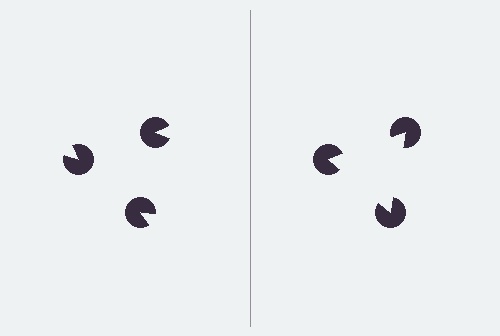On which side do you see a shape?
An illusory triangle appears on the right side. On the left side the wedge cuts are rotated, so no coherent shape forms.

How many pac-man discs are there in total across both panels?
6 — 3 on each side.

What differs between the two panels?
The pac-man discs are positioned identically on both sides; only the wedge orientations differ. On the right they align to a triangle; on the left they are misaligned.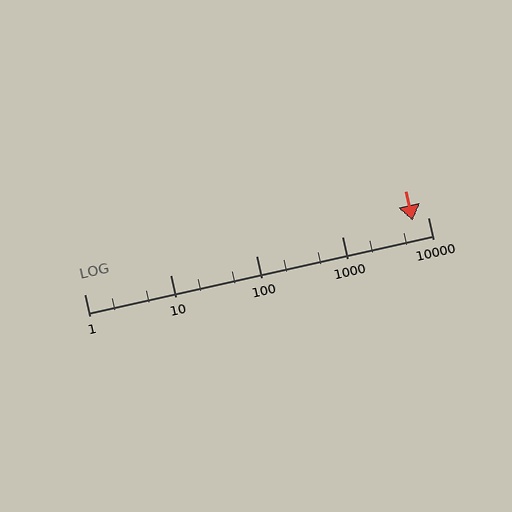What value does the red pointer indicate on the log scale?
The pointer indicates approximately 6700.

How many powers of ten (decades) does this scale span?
The scale spans 4 decades, from 1 to 10000.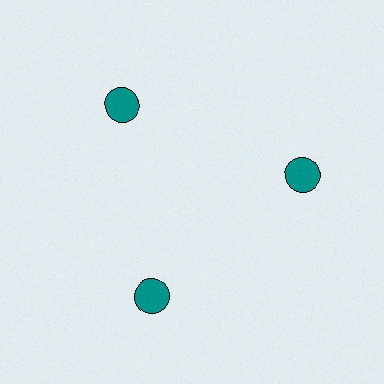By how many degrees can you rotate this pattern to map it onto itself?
The pattern maps onto itself every 120 degrees of rotation.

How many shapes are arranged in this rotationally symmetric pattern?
There are 3 shapes, arranged in 3 groups of 1.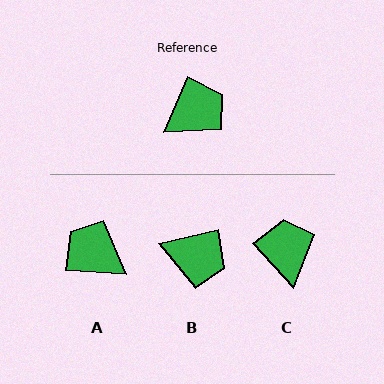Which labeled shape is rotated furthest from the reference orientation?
A, about 110 degrees away.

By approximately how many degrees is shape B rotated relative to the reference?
Approximately 54 degrees clockwise.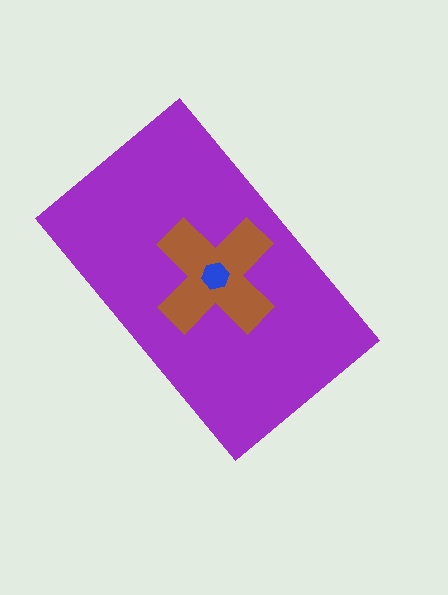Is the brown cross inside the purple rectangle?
Yes.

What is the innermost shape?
The blue hexagon.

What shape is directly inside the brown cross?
The blue hexagon.